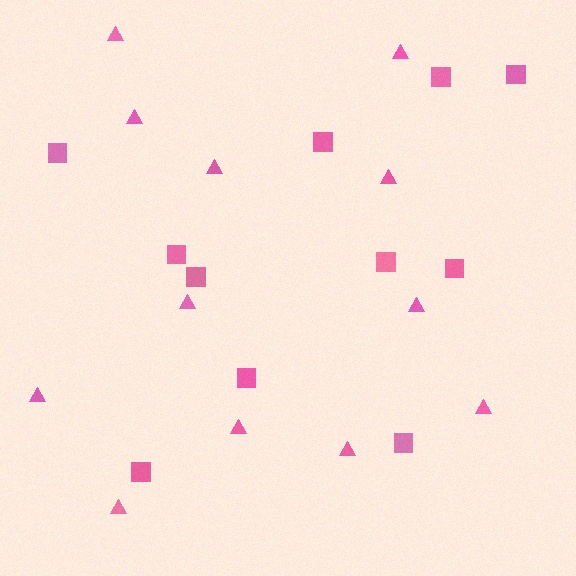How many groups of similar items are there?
There are 2 groups: one group of triangles (12) and one group of squares (11).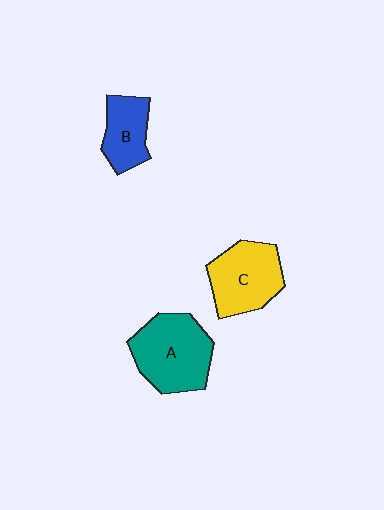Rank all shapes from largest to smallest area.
From largest to smallest: A (teal), C (yellow), B (blue).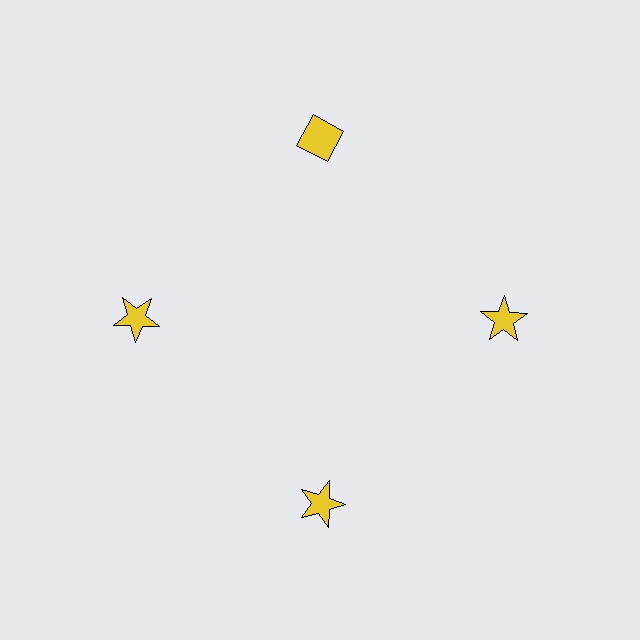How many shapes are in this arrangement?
There are 4 shapes arranged in a ring pattern.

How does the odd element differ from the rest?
It has a different shape: diamond instead of star.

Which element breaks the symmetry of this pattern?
The yellow diamond at roughly the 12 o'clock position breaks the symmetry. All other shapes are yellow stars.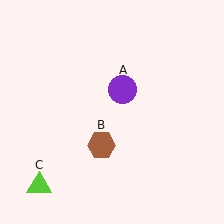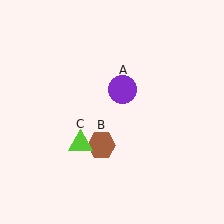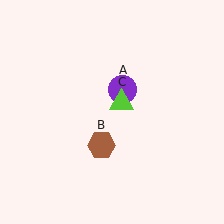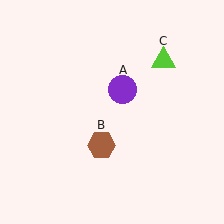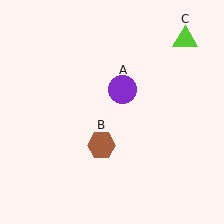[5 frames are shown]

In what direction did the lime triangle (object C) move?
The lime triangle (object C) moved up and to the right.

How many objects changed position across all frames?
1 object changed position: lime triangle (object C).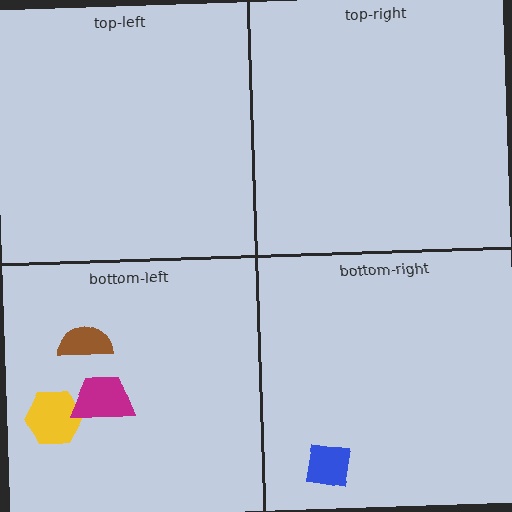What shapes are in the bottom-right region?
The blue square.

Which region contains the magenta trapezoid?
The bottom-left region.